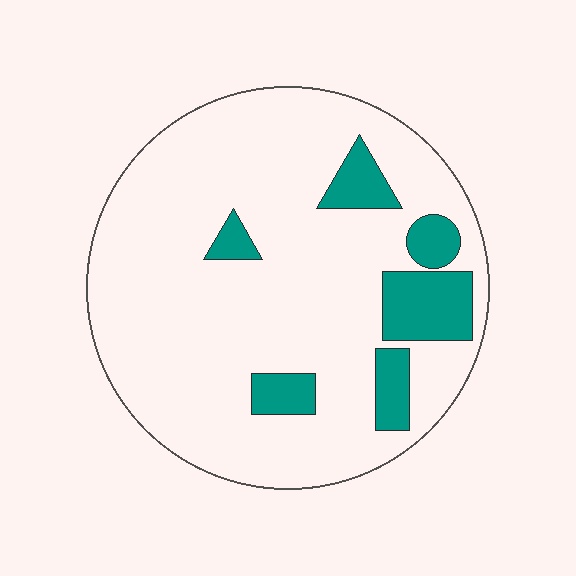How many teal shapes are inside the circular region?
6.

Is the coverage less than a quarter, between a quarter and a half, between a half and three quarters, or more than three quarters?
Less than a quarter.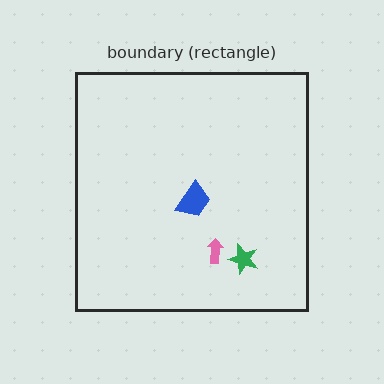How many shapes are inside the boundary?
3 inside, 0 outside.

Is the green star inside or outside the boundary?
Inside.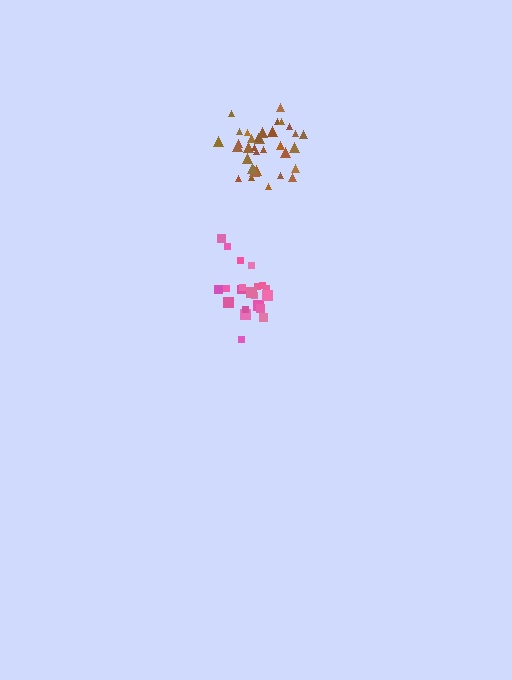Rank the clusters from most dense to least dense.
brown, pink.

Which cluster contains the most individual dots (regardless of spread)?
Brown (34).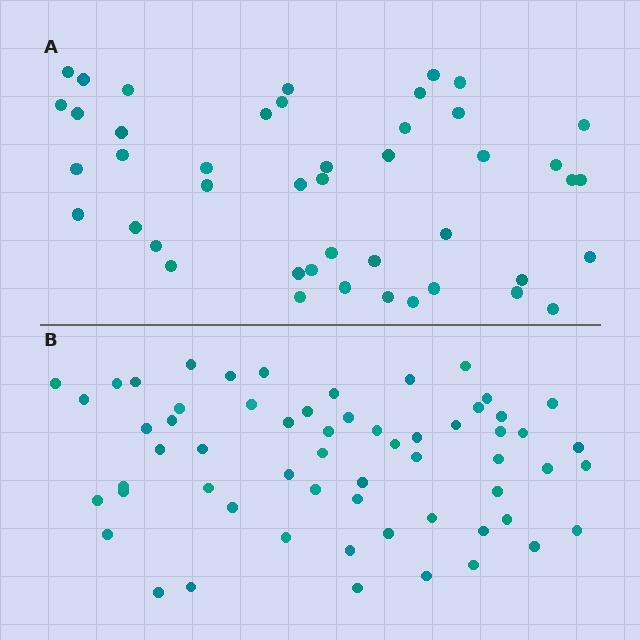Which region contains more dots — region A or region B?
Region B (the bottom region) has more dots.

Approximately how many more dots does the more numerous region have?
Region B has approximately 15 more dots than region A.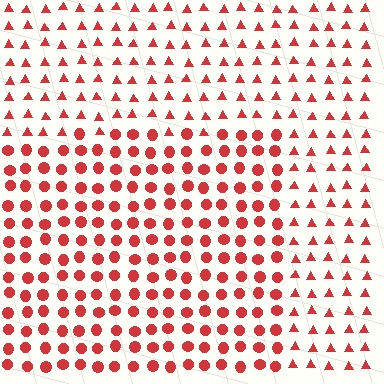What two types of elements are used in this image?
The image uses circles inside the rectangle region and triangles outside it.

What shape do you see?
I see a rectangle.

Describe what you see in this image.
The image is filled with small red elements arranged in a uniform grid. A rectangle-shaped region contains circles, while the surrounding area contains triangles. The boundary is defined purely by the change in element shape.